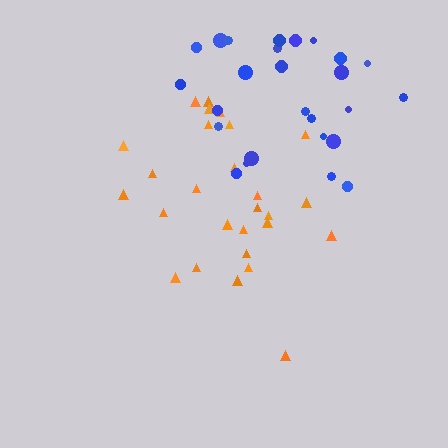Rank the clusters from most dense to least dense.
blue, orange.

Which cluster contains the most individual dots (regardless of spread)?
Orange (27).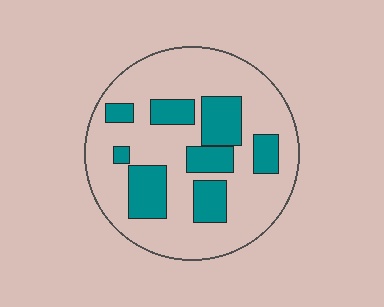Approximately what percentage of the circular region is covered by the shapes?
Approximately 25%.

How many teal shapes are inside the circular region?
8.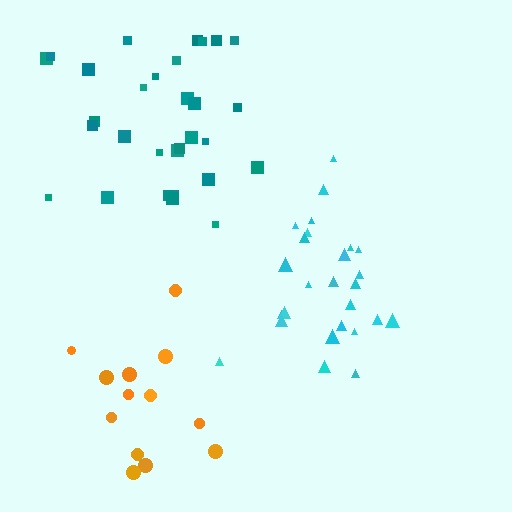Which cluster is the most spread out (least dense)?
Orange.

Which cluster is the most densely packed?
Cyan.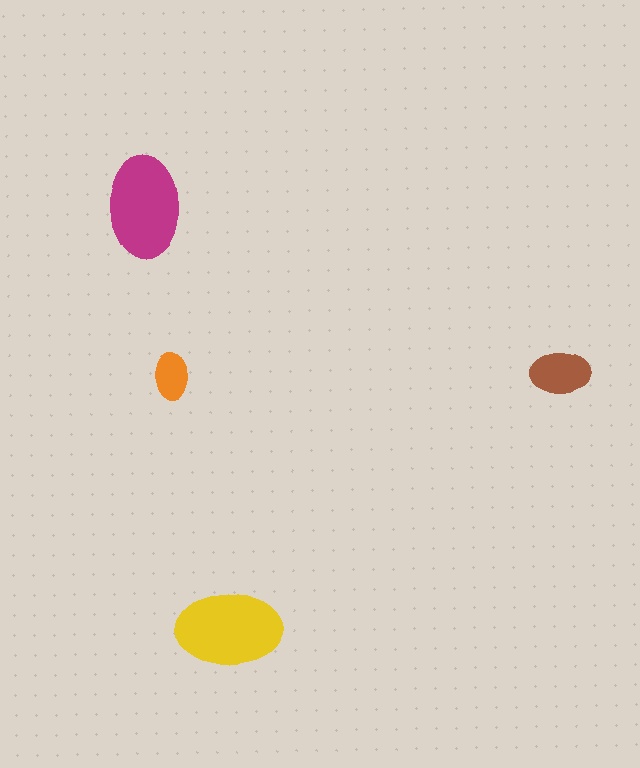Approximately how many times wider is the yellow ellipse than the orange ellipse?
About 2 times wider.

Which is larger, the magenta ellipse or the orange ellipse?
The magenta one.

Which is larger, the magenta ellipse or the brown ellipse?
The magenta one.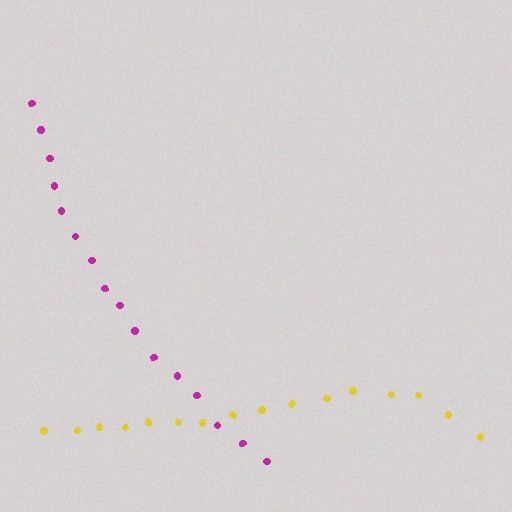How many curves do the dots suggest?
There are 2 distinct paths.